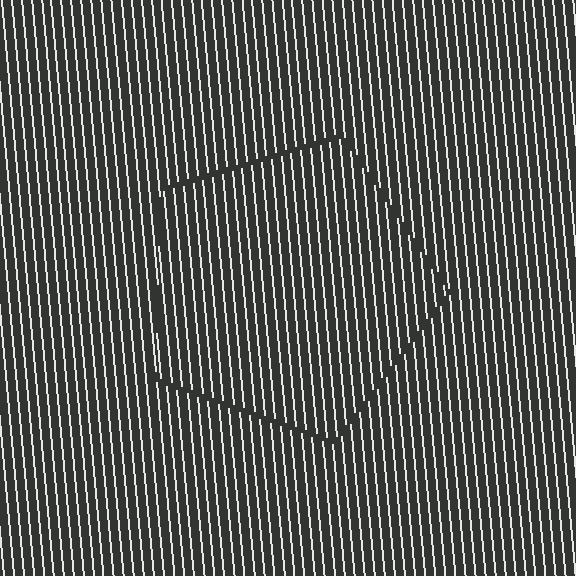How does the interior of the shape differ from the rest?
The interior of the shape contains the same grating, shifted by half a period — the contour is defined by the phase discontinuity where line-ends from the inner and outer gratings abut.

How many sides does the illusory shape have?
5 sides — the line-ends trace a pentagon.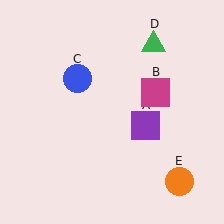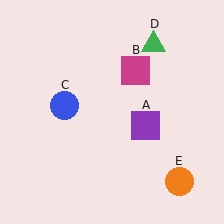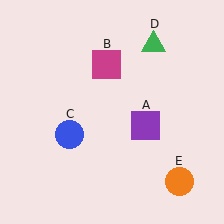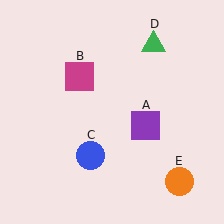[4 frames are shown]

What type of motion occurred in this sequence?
The magenta square (object B), blue circle (object C) rotated counterclockwise around the center of the scene.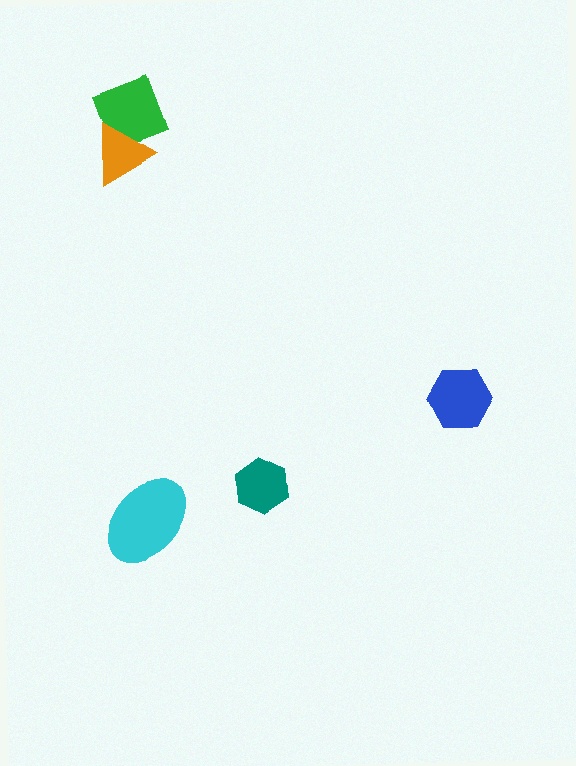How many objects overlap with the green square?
1 object overlaps with the green square.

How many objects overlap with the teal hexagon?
0 objects overlap with the teal hexagon.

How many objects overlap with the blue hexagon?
0 objects overlap with the blue hexagon.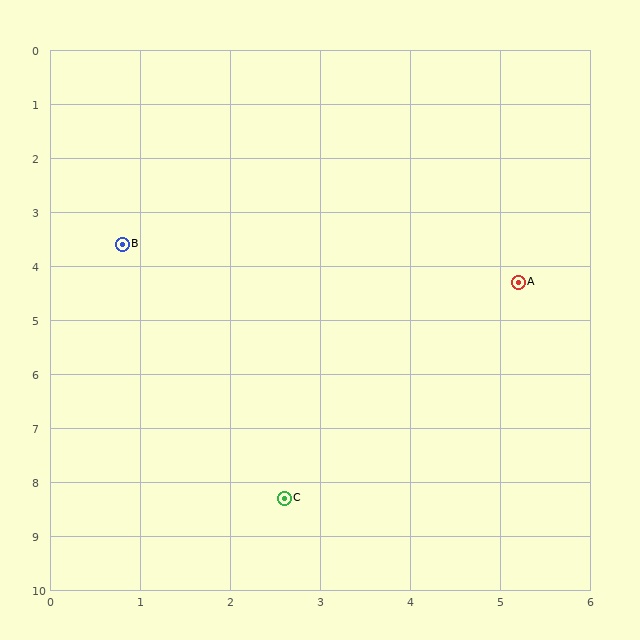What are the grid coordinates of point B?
Point B is at approximately (0.8, 3.6).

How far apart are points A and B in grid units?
Points A and B are about 4.5 grid units apart.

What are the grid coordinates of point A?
Point A is at approximately (5.2, 4.3).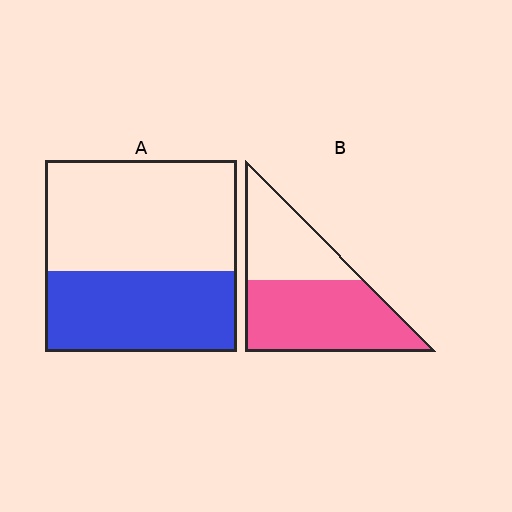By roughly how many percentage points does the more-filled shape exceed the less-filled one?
By roughly 20 percentage points (B over A).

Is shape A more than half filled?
No.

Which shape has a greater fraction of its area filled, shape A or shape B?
Shape B.